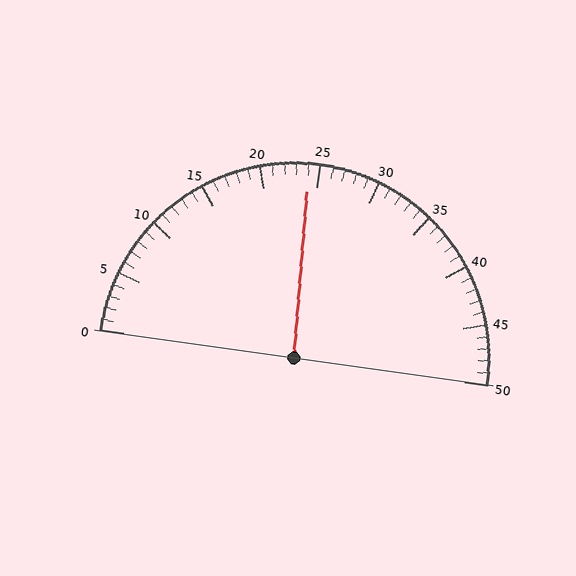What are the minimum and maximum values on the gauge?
The gauge ranges from 0 to 50.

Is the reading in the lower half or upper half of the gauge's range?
The reading is in the lower half of the range (0 to 50).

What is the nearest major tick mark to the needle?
The nearest major tick mark is 25.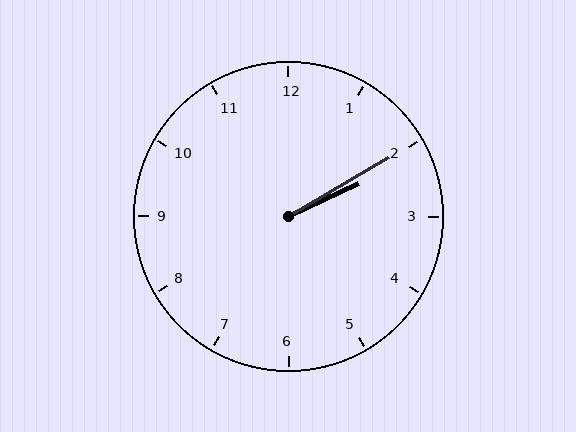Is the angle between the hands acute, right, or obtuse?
It is acute.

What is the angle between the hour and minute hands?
Approximately 5 degrees.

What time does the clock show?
2:10.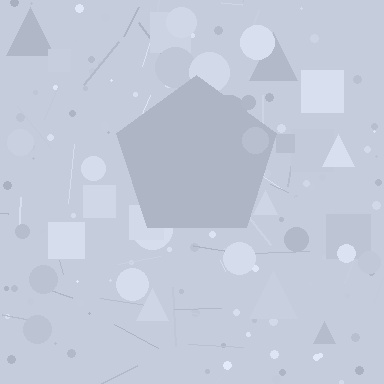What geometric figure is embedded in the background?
A pentagon is embedded in the background.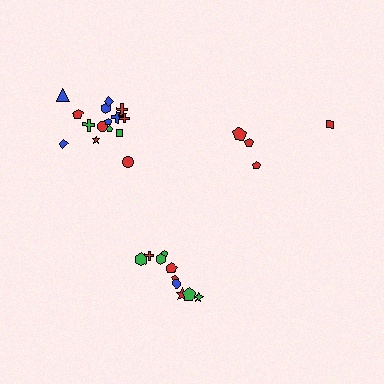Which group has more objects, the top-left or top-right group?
The top-left group.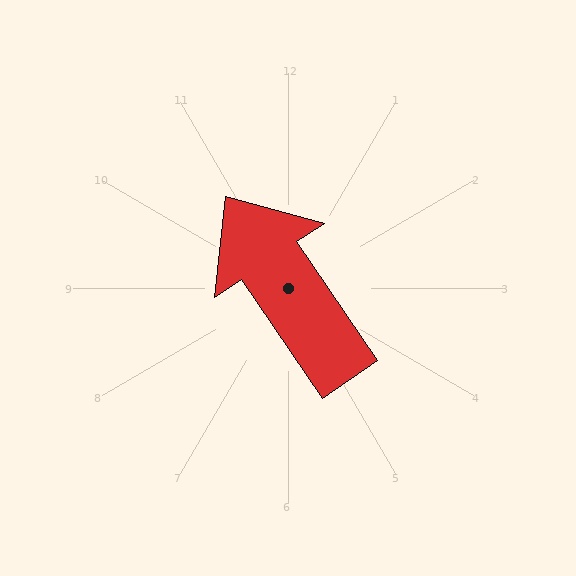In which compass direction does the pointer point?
Northwest.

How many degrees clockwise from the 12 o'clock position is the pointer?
Approximately 326 degrees.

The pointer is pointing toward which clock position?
Roughly 11 o'clock.